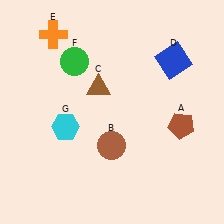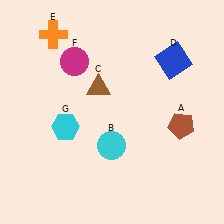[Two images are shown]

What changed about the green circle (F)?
In Image 1, F is green. In Image 2, it changed to magenta.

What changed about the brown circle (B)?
In Image 1, B is brown. In Image 2, it changed to cyan.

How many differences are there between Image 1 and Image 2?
There are 2 differences between the two images.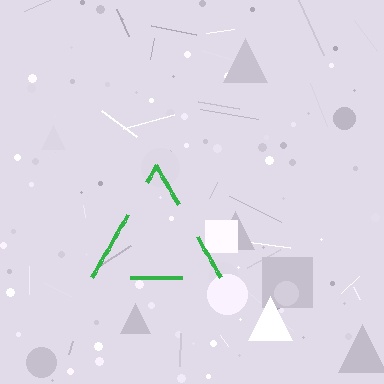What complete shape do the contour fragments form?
The contour fragments form a triangle.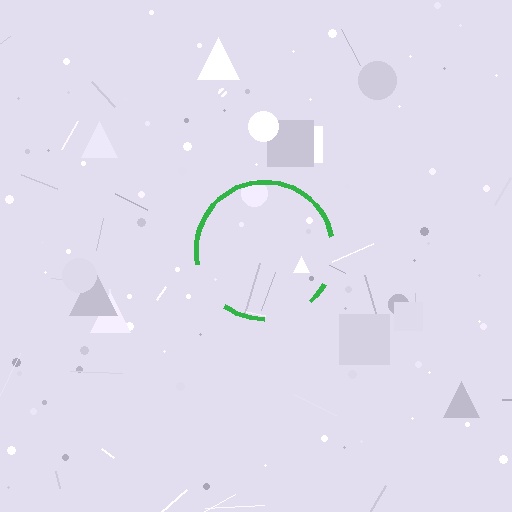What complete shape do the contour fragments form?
The contour fragments form a circle.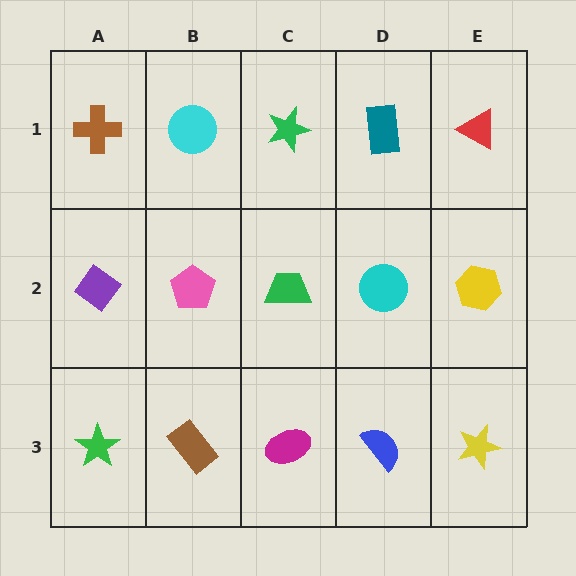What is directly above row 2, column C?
A green star.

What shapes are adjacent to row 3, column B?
A pink pentagon (row 2, column B), a green star (row 3, column A), a magenta ellipse (row 3, column C).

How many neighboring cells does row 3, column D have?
3.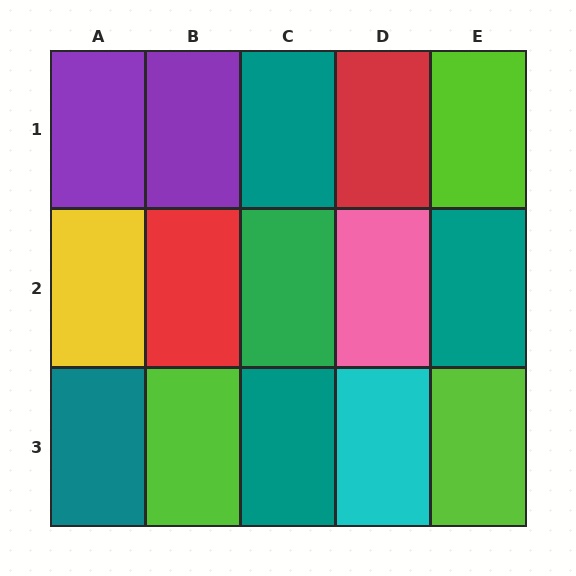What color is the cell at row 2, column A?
Yellow.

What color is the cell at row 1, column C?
Teal.